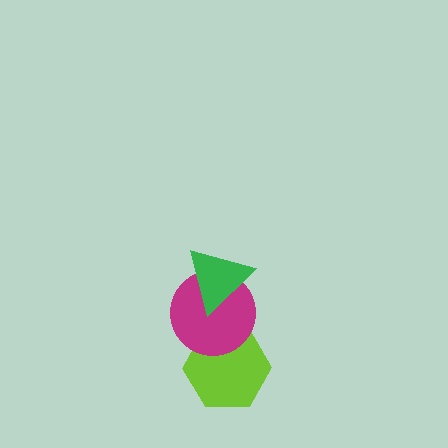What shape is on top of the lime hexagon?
The magenta circle is on top of the lime hexagon.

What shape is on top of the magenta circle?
The green triangle is on top of the magenta circle.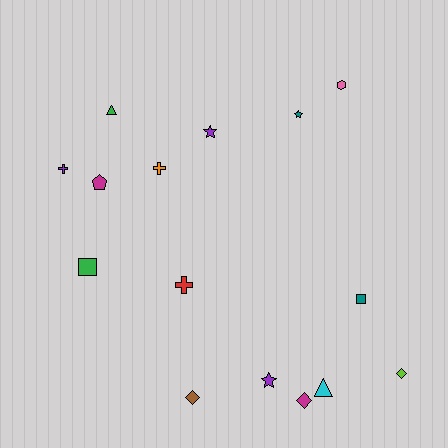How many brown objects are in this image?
There is 1 brown object.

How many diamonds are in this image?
There are 3 diamonds.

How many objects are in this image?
There are 15 objects.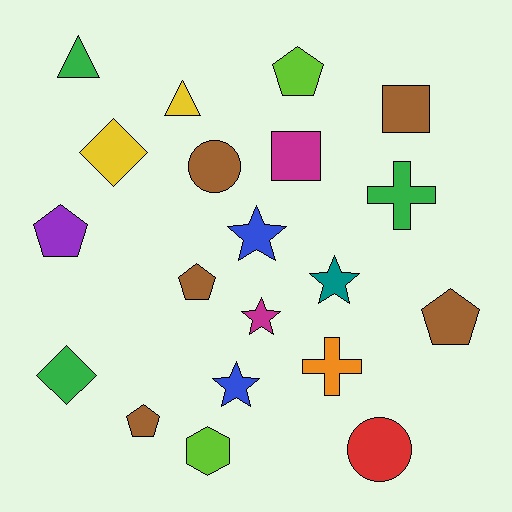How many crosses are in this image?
There are 2 crosses.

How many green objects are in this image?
There are 3 green objects.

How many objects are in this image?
There are 20 objects.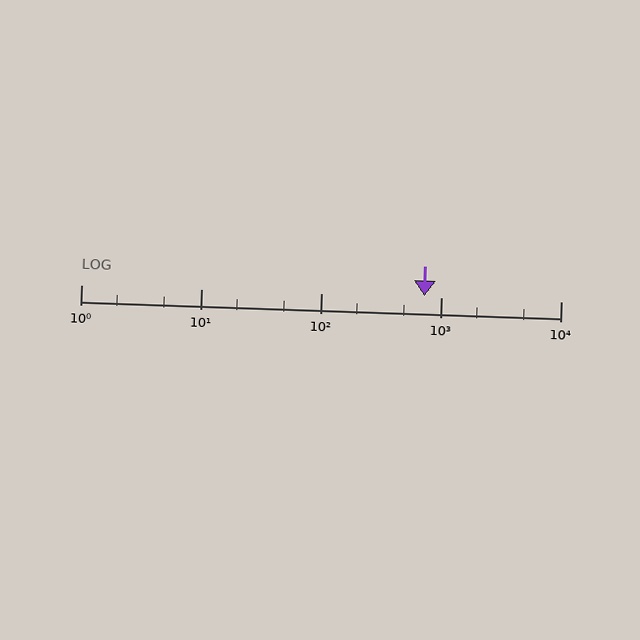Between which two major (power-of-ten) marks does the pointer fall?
The pointer is between 100 and 1000.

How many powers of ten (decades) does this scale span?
The scale spans 4 decades, from 1 to 10000.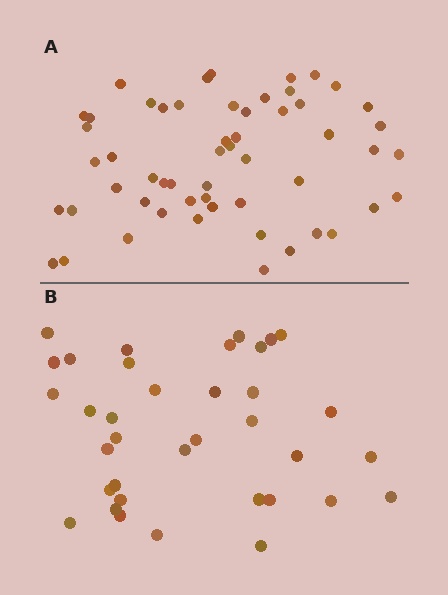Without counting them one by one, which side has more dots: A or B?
Region A (the top region) has more dots.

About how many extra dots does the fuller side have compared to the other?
Region A has approximately 20 more dots than region B.